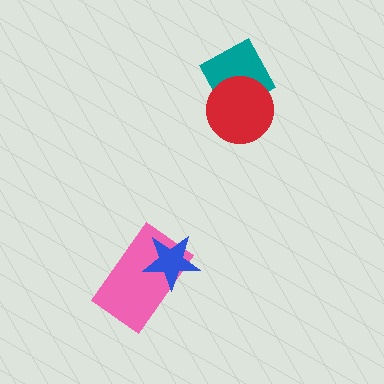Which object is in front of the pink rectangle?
The blue star is in front of the pink rectangle.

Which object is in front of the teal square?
The red circle is in front of the teal square.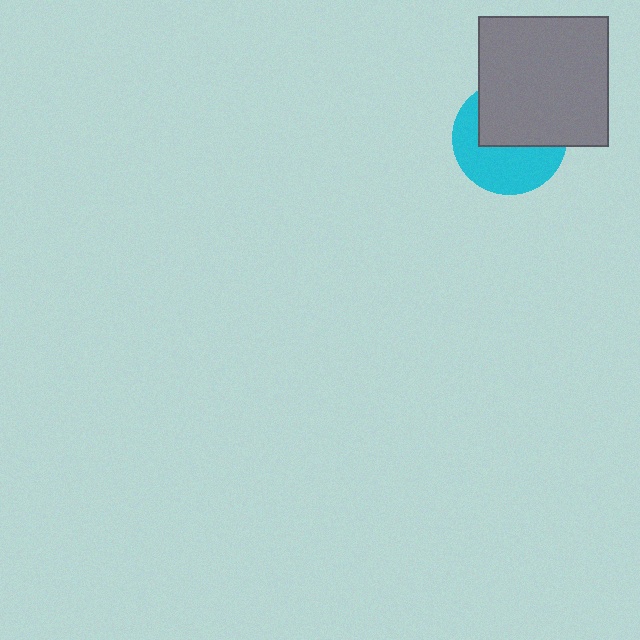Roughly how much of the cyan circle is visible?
About half of it is visible (roughly 50%).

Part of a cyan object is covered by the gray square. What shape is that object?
It is a circle.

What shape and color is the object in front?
The object in front is a gray square.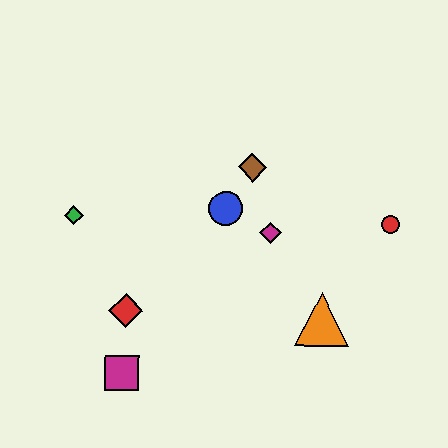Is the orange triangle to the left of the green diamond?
No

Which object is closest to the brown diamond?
The blue circle is closest to the brown diamond.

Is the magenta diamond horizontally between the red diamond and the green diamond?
No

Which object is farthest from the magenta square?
The red circle is farthest from the magenta square.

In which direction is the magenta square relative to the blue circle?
The magenta square is below the blue circle.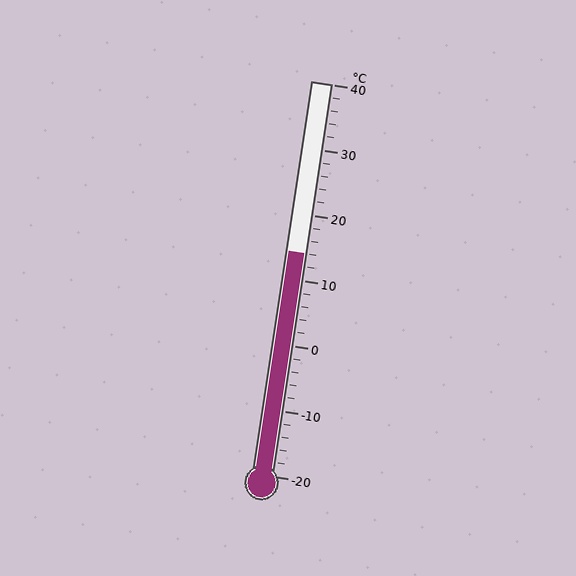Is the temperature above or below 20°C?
The temperature is below 20°C.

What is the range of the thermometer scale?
The thermometer scale ranges from -20°C to 40°C.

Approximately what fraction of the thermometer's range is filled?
The thermometer is filled to approximately 55% of its range.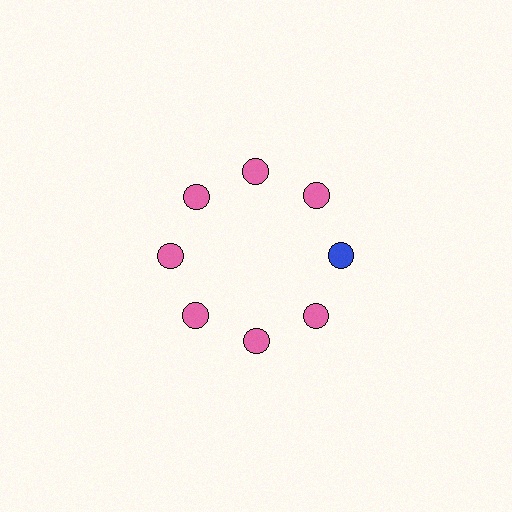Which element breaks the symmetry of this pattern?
The blue circle at roughly the 3 o'clock position breaks the symmetry. All other shapes are pink circles.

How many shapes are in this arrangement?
There are 8 shapes arranged in a ring pattern.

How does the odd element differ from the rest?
It has a different color: blue instead of pink.